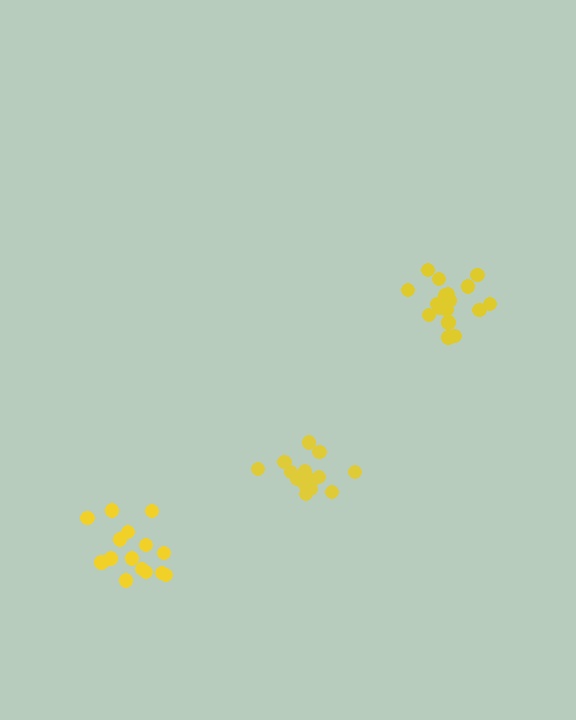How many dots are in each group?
Group 1: 17 dots, Group 2: 14 dots, Group 3: 16 dots (47 total).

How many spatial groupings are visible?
There are 3 spatial groupings.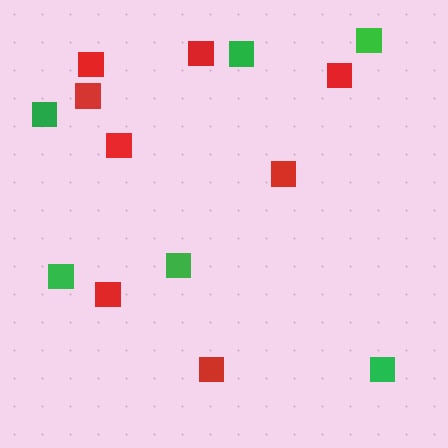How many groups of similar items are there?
There are 2 groups: one group of red squares (8) and one group of green squares (6).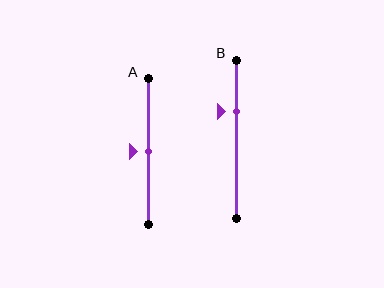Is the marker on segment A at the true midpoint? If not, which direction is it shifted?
Yes, the marker on segment A is at the true midpoint.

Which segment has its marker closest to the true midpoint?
Segment A has its marker closest to the true midpoint.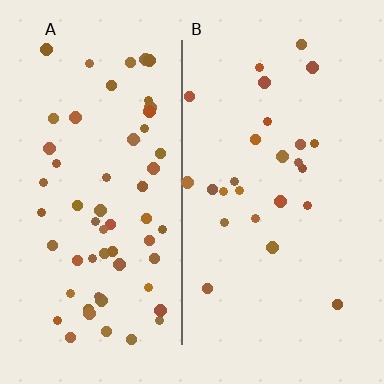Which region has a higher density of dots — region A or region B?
A (the left).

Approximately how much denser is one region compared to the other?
Approximately 2.3× — region A over region B.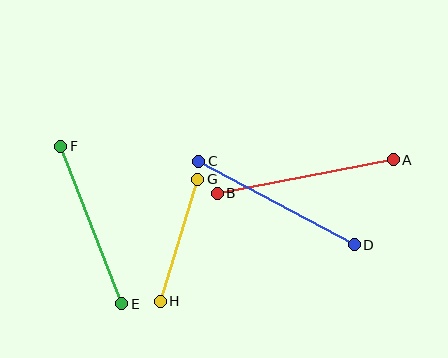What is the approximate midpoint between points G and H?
The midpoint is at approximately (179, 240) pixels.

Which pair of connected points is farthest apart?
Points A and B are farthest apart.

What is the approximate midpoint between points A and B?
The midpoint is at approximately (305, 176) pixels.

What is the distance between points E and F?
The distance is approximately 169 pixels.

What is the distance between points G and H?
The distance is approximately 127 pixels.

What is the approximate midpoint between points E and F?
The midpoint is at approximately (91, 225) pixels.